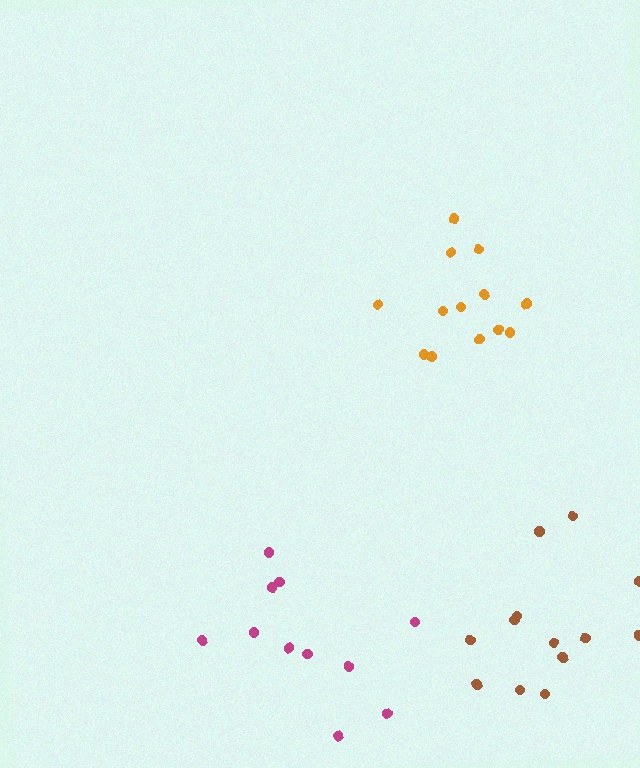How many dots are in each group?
Group 1: 13 dots, Group 2: 11 dots, Group 3: 13 dots (37 total).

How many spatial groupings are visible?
There are 3 spatial groupings.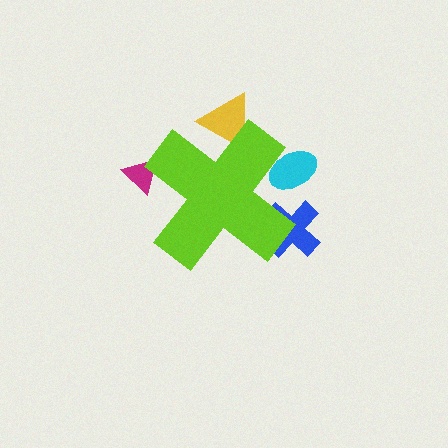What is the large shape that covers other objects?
A lime cross.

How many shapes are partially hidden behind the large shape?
4 shapes are partially hidden.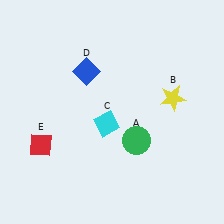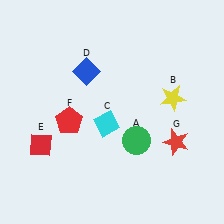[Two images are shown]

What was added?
A red pentagon (F), a red star (G) were added in Image 2.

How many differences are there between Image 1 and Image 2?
There are 2 differences between the two images.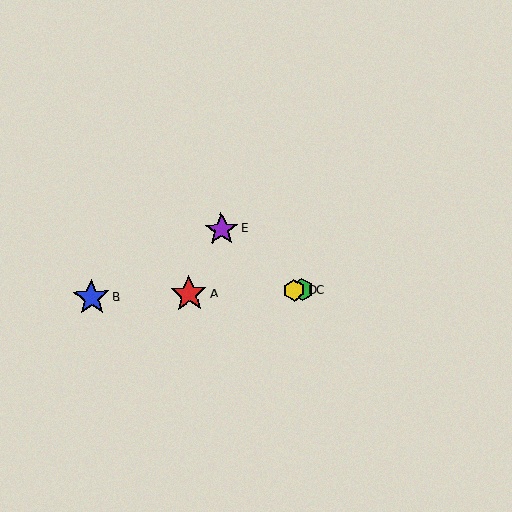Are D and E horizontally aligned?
No, D is at y≈290 and E is at y≈230.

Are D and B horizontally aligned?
Yes, both are at y≈290.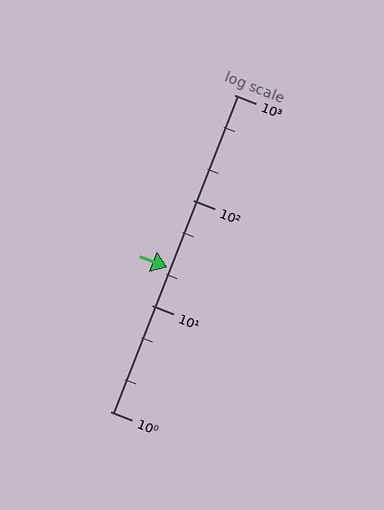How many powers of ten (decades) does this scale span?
The scale spans 3 decades, from 1 to 1000.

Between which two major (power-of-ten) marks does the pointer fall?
The pointer is between 10 and 100.